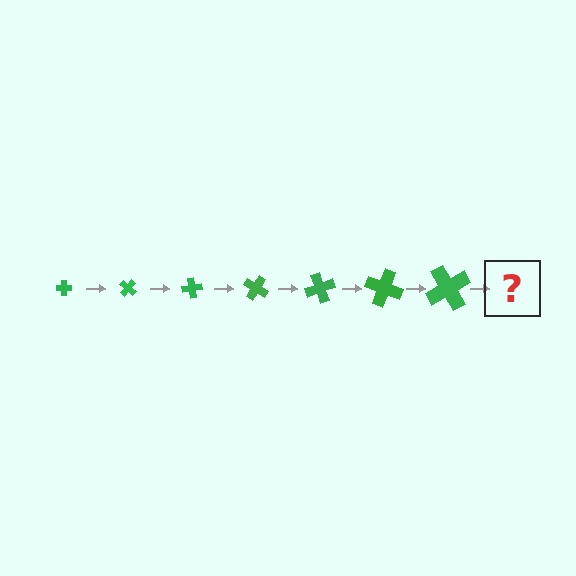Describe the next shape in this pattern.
It should be a cross, larger than the previous one and rotated 280 degrees from the start.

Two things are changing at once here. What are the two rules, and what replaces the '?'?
The two rules are that the cross grows larger each step and it rotates 40 degrees each step. The '?' should be a cross, larger than the previous one and rotated 280 degrees from the start.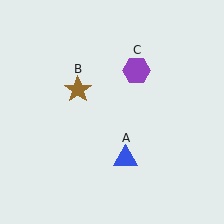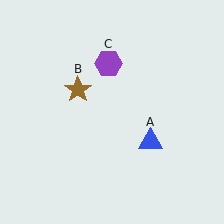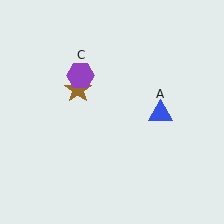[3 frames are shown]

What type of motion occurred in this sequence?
The blue triangle (object A), purple hexagon (object C) rotated counterclockwise around the center of the scene.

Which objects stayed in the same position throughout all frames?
Brown star (object B) remained stationary.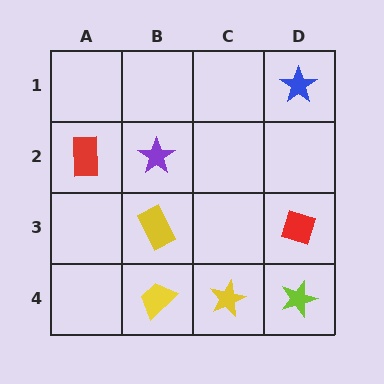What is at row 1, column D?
A blue star.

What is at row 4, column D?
A lime star.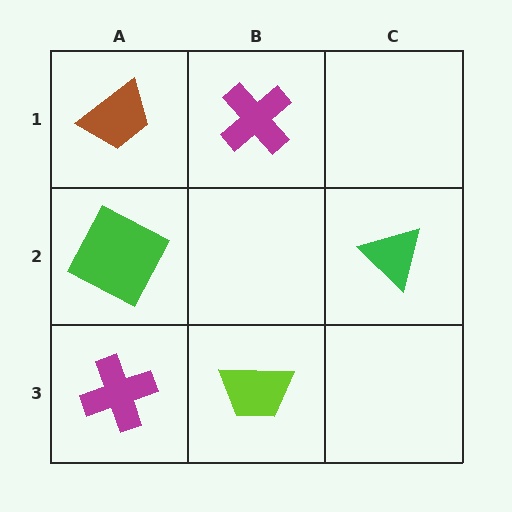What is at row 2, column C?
A green triangle.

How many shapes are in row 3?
2 shapes.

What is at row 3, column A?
A magenta cross.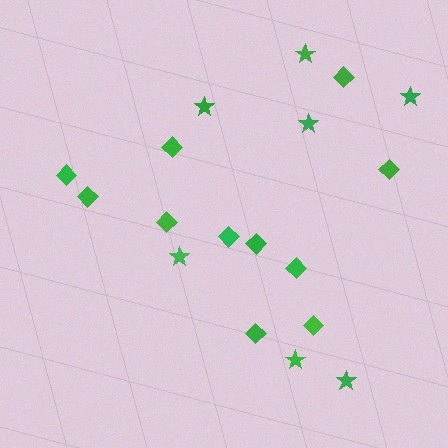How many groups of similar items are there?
There are 2 groups: one group of diamonds (11) and one group of stars (7).